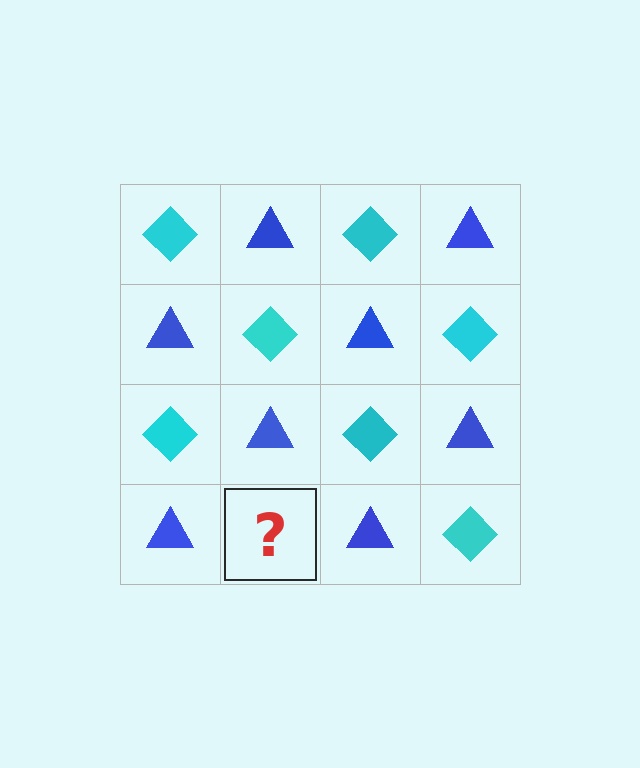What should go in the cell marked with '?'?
The missing cell should contain a cyan diamond.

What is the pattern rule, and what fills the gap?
The rule is that it alternates cyan diamond and blue triangle in a checkerboard pattern. The gap should be filled with a cyan diamond.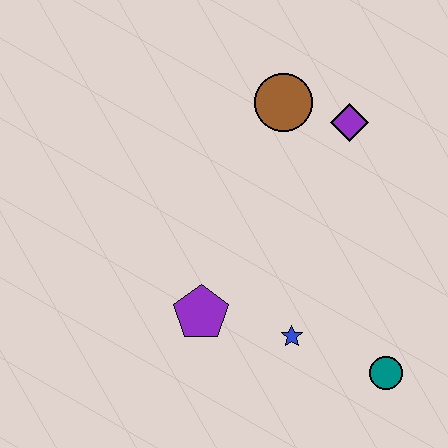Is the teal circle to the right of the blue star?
Yes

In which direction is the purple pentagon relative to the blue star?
The purple pentagon is to the left of the blue star.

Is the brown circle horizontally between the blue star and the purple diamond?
No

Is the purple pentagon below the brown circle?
Yes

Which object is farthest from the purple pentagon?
The purple diamond is farthest from the purple pentagon.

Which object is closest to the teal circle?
The blue star is closest to the teal circle.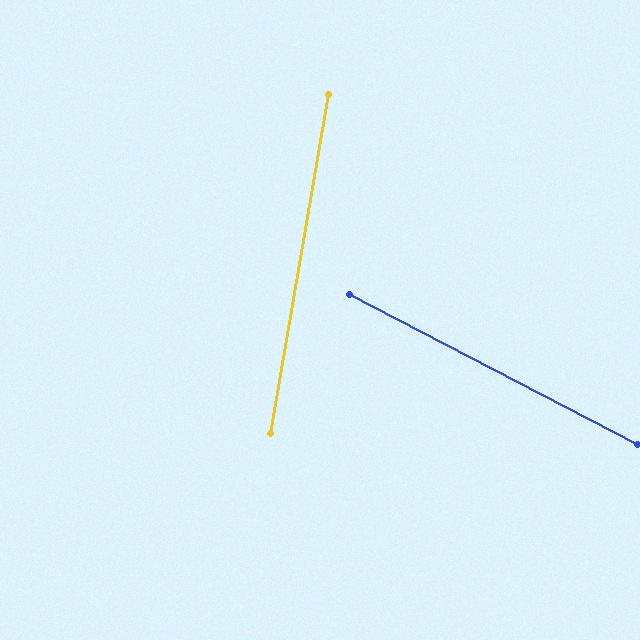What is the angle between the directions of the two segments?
Approximately 72 degrees.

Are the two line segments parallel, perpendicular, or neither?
Neither parallel nor perpendicular — they differ by about 72°.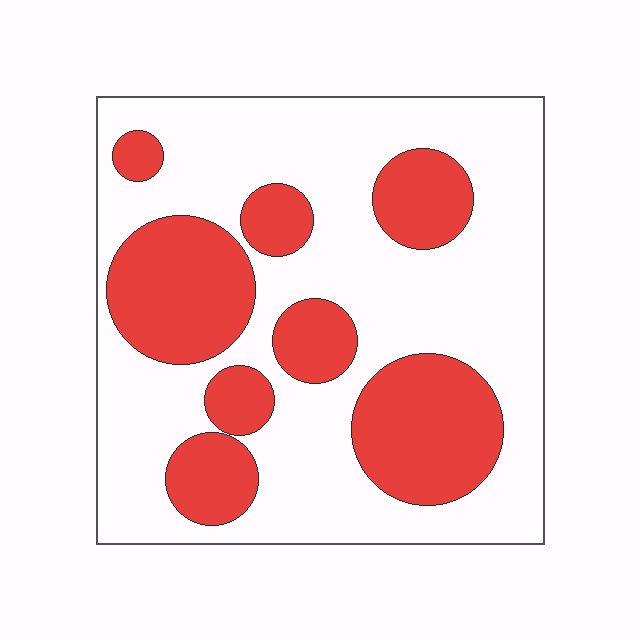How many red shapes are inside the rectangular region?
8.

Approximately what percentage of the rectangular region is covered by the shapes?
Approximately 35%.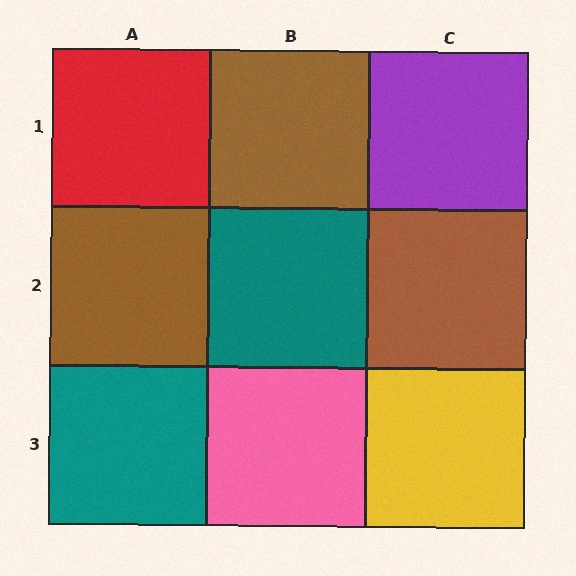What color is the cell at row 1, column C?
Purple.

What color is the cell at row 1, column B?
Brown.